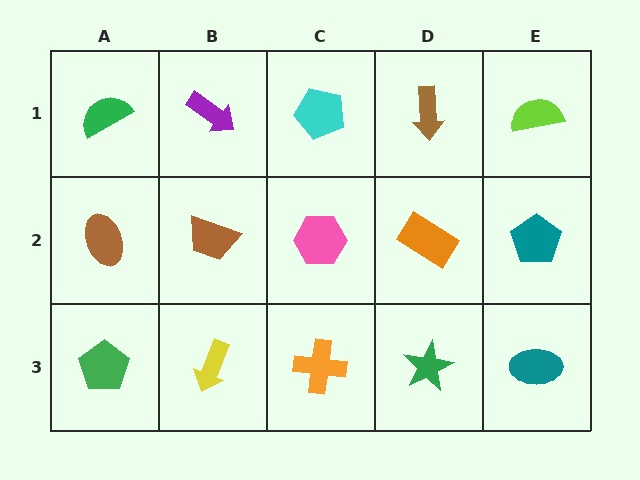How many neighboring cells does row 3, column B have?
3.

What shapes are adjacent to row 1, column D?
An orange rectangle (row 2, column D), a cyan pentagon (row 1, column C), a lime semicircle (row 1, column E).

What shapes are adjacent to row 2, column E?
A lime semicircle (row 1, column E), a teal ellipse (row 3, column E), an orange rectangle (row 2, column D).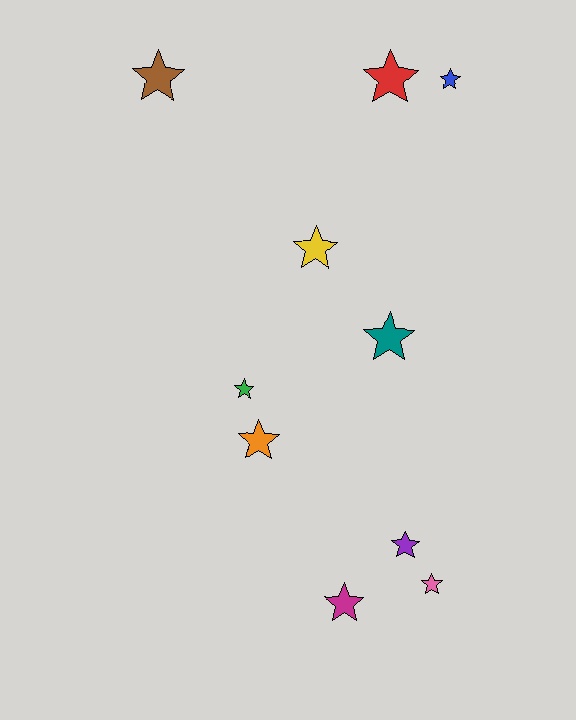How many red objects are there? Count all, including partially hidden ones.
There is 1 red object.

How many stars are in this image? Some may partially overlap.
There are 10 stars.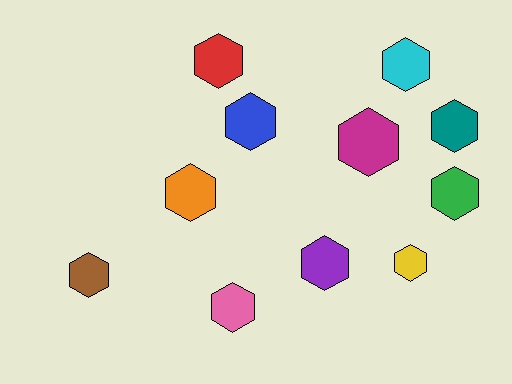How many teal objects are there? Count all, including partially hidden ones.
There is 1 teal object.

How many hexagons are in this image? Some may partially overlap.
There are 11 hexagons.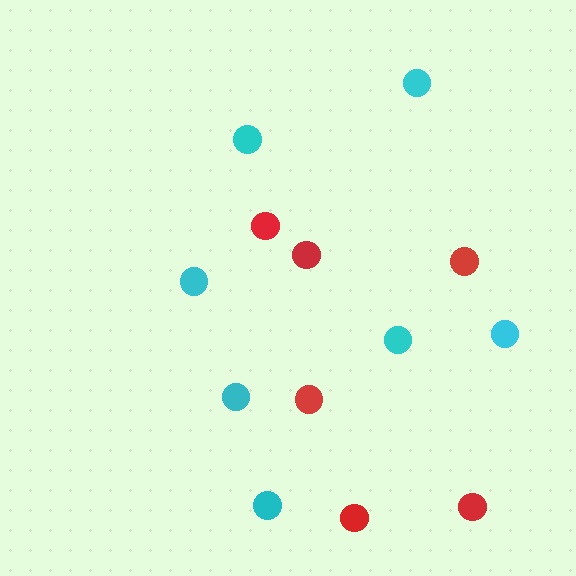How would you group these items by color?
There are 2 groups: one group of red circles (6) and one group of cyan circles (7).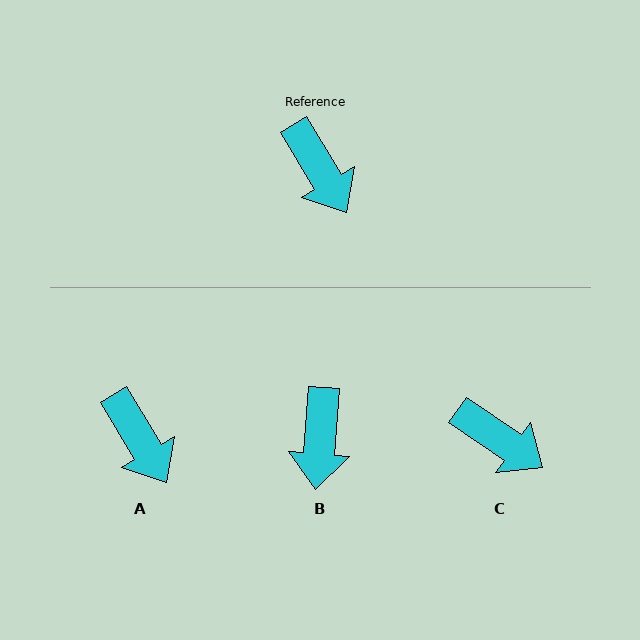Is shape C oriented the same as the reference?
No, it is off by about 25 degrees.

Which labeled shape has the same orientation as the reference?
A.